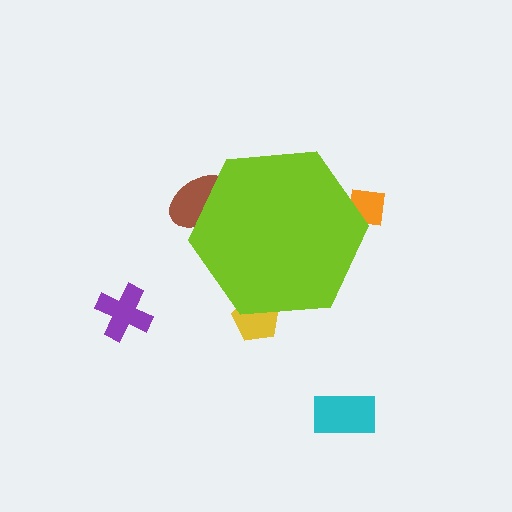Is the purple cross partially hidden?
No, the purple cross is fully visible.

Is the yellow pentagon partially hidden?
Yes, the yellow pentagon is partially hidden behind the lime hexagon.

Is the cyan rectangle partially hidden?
No, the cyan rectangle is fully visible.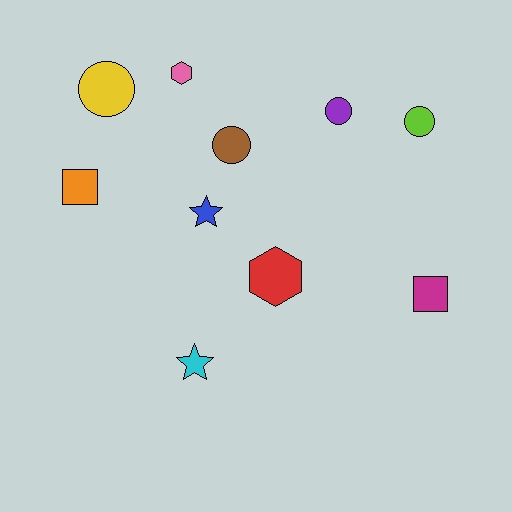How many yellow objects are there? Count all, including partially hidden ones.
There is 1 yellow object.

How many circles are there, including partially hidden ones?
There are 4 circles.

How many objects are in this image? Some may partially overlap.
There are 10 objects.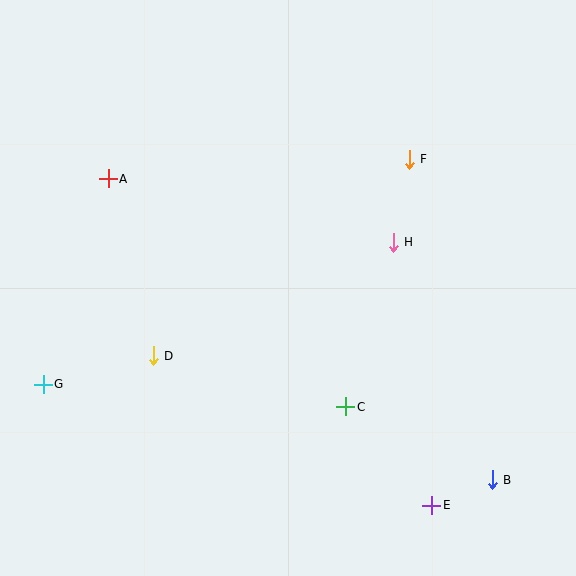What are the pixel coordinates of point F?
Point F is at (409, 159).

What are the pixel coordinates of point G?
Point G is at (43, 384).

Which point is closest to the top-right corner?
Point F is closest to the top-right corner.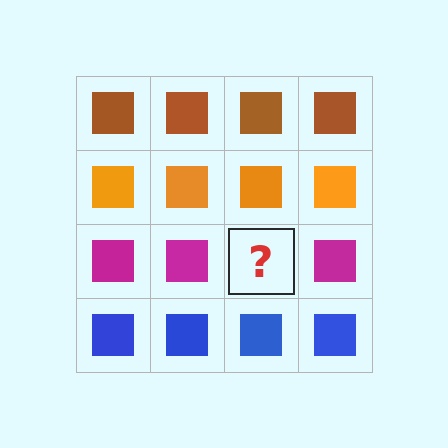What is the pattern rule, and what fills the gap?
The rule is that each row has a consistent color. The gap should be filled with a magenta square.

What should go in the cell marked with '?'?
The missing cell should contain a magenta square.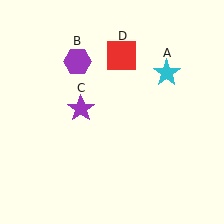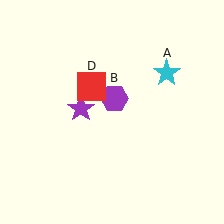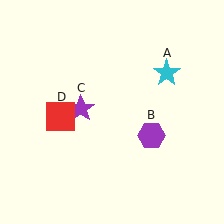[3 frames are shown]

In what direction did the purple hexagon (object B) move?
The purple hexagon (object B) moved down and to the right.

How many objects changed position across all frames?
2 objects changed position: purple hexagon (object B), red square (object D).